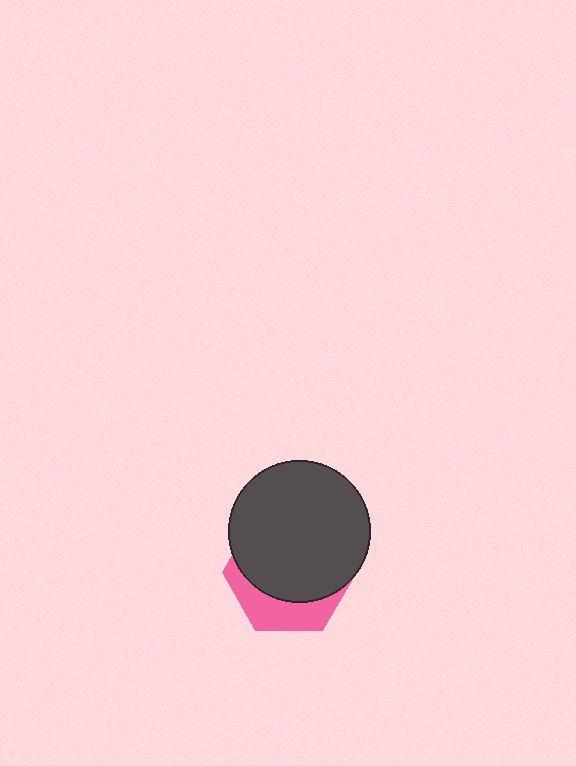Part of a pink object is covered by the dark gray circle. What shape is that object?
It is a hexagon.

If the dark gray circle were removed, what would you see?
You would see the complete pink hexagon.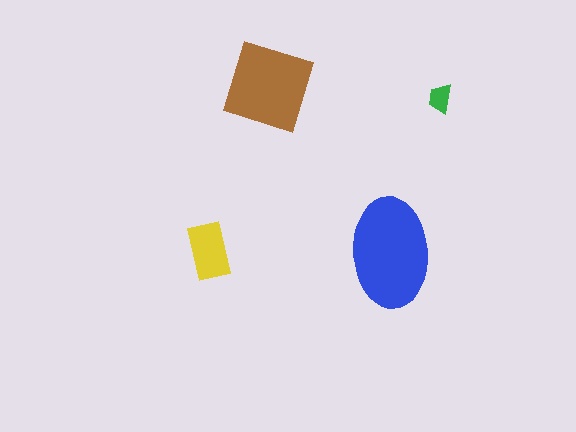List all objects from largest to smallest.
The blue ellipse, the brown diamond, the yellow rectangle, the green trapezoid.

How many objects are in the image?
There are 4 objects in the image.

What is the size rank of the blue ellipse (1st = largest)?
1st.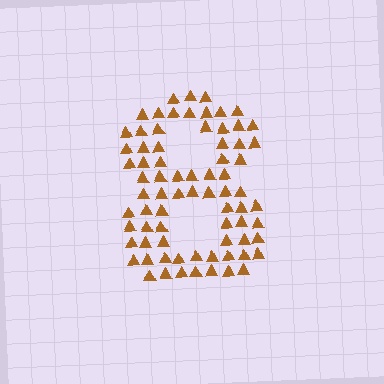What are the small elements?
The small elements are triangles.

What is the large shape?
The large shape is the digit 8.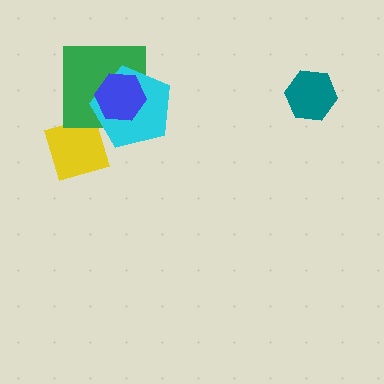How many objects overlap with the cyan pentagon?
3 objects overlap with the cyan pentagon.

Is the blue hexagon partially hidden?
No, no other shape covers it.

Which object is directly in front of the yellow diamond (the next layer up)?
The green square is directly in front of the yellow diamond.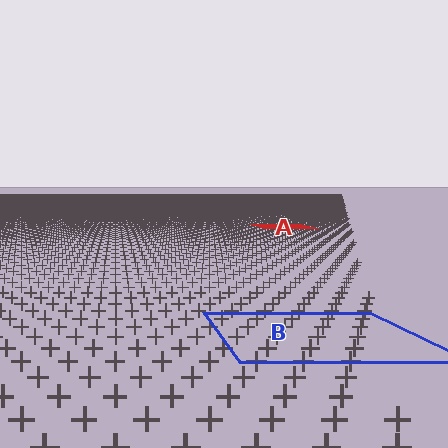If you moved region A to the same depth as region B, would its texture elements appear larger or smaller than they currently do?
They would appear larger. At a closer depth, the same texture elements are projected at a bigger on-screen size.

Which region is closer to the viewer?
Region B is closer. The texture elements there are larger and more spread out.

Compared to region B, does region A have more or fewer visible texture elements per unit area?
Region A has more texture elements per unit area — they are packed more densely because it is farther away.